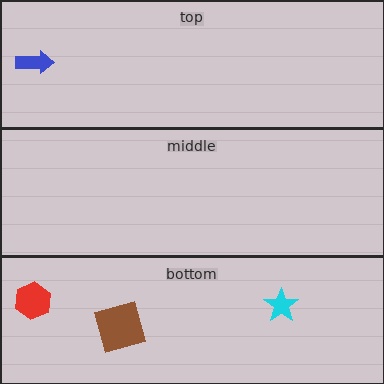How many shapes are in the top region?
1.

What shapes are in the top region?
The blue arrow.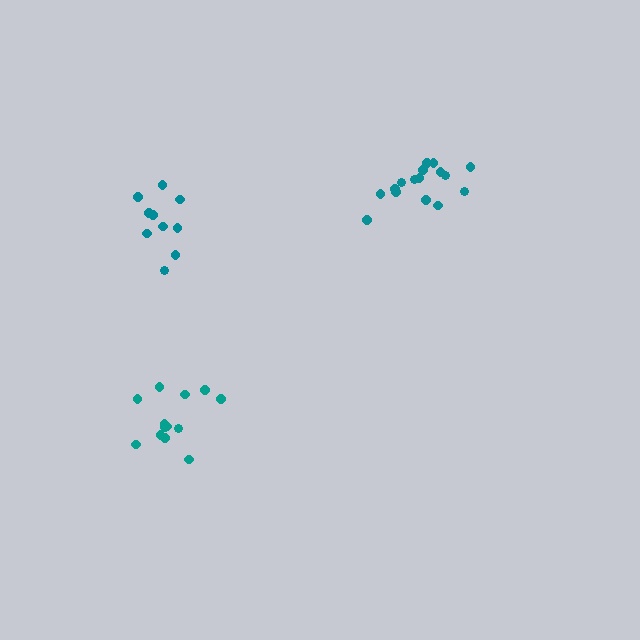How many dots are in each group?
Group 1: 16 dots, Group 2: 10 dots, Group 3: 13 dots (39 total).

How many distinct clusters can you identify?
There are 3 distinct clusters.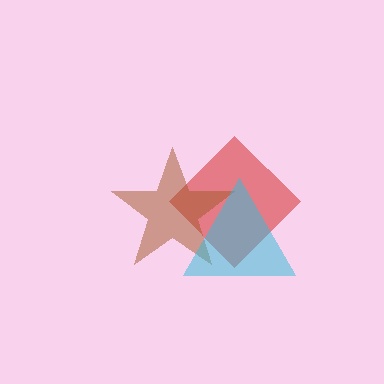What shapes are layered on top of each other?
The layered shapes are: a red diamond, a brown star, a cyan triangle.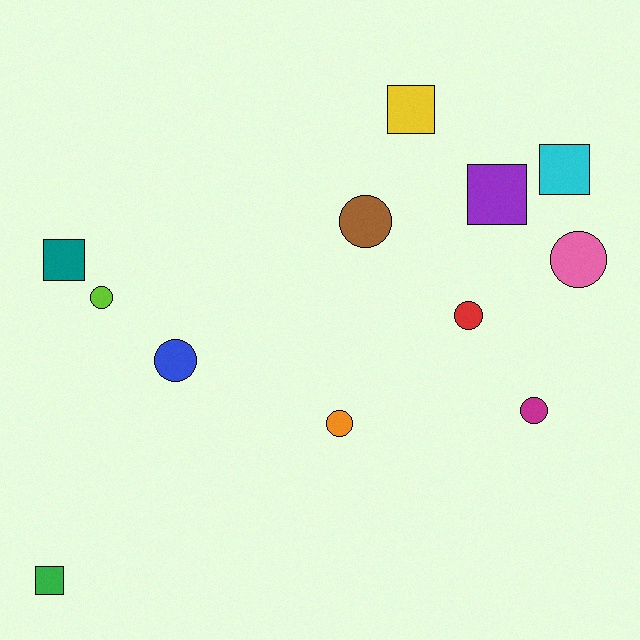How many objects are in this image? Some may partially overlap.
There are 12 objects.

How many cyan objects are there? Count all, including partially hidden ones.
There is 1 cyan object.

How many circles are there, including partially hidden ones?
There are 7 circles.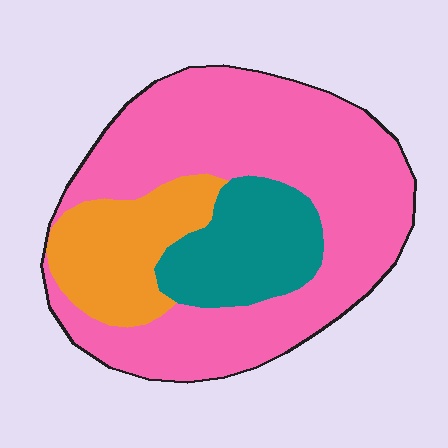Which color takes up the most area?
Pink, at roughly 65%.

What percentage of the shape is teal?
Teal covers 18% of the shape.